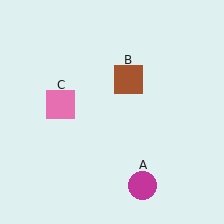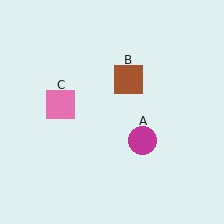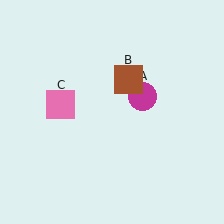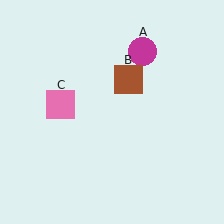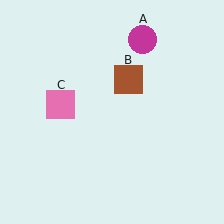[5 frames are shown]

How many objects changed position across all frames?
1 object changed position: magenta circle (object A).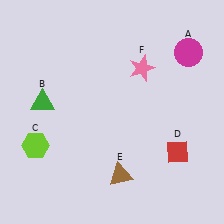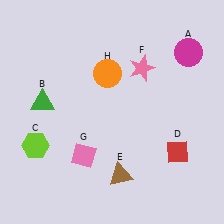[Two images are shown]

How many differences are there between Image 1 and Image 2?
There are 2 differences between the two images.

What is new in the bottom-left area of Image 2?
A pink diamond (G) was added in the bottom-left area of Image 2.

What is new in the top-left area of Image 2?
An orange circle (H) was added in the top-left area of Image 2.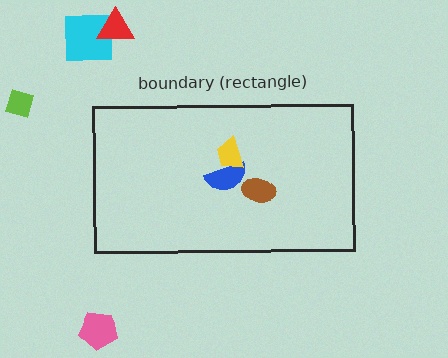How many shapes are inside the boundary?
3 inside, 4 outside.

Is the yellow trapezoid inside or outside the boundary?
Inside.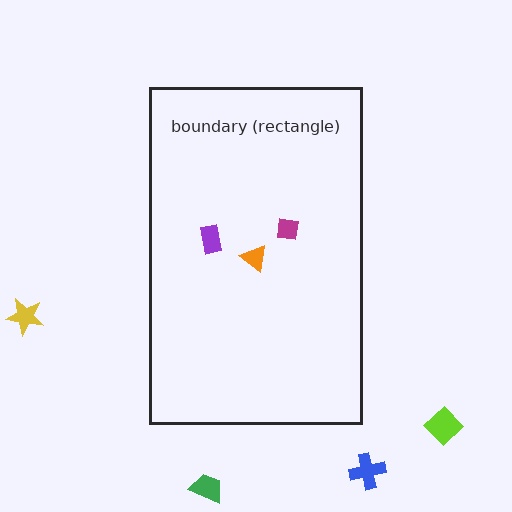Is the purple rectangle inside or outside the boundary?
Inside.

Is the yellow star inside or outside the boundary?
Outside.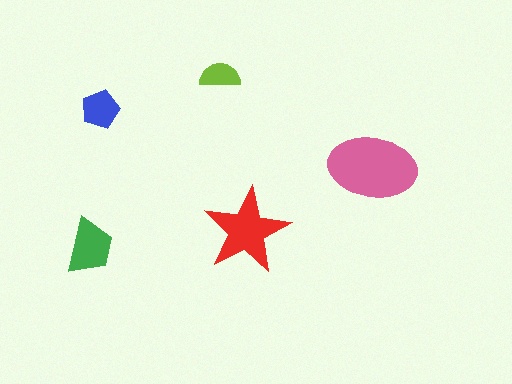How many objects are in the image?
There are 5 objects in the image.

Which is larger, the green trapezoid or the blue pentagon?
The green trapezoid.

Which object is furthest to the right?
The pink ellipse is rightmost.